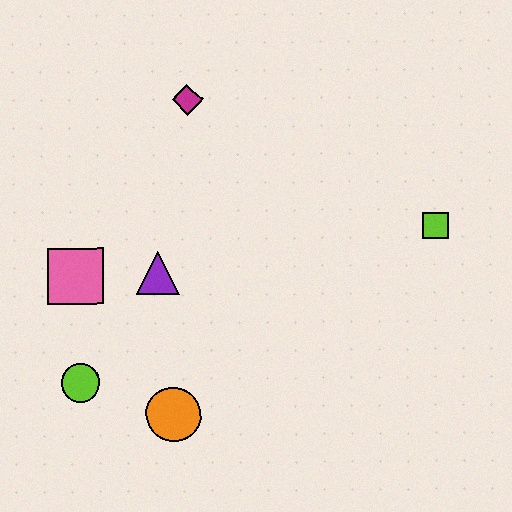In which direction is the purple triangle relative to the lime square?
The purple triangle is to the left of the lime square.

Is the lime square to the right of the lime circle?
Yes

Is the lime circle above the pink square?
No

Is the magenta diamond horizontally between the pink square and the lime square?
Yes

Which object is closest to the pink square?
The purple triangle is closest to the pink square.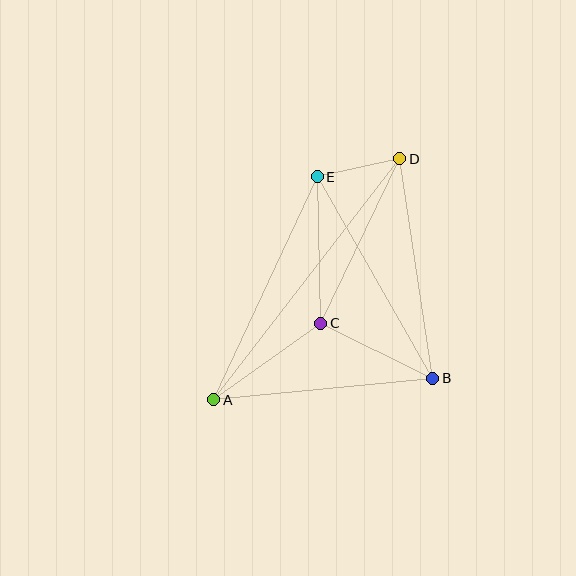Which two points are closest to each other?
Points D and E are closest to each other.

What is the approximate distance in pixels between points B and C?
The distance between B and C is approximately 125 pixels.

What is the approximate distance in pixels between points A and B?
The distance between A and B is approximately 220 pixels.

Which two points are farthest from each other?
Points A and D are farthest from each other.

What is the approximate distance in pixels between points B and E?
The distance between B and E is approximately 232 pixels.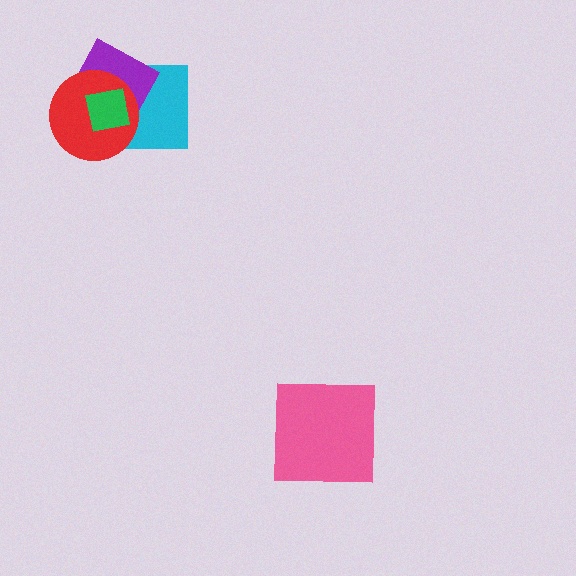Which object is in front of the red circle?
The green square is in front of the red circle.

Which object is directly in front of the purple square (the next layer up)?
The red circle is directly in front of the purple square.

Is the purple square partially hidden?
Yes, it is partially covered by another shape.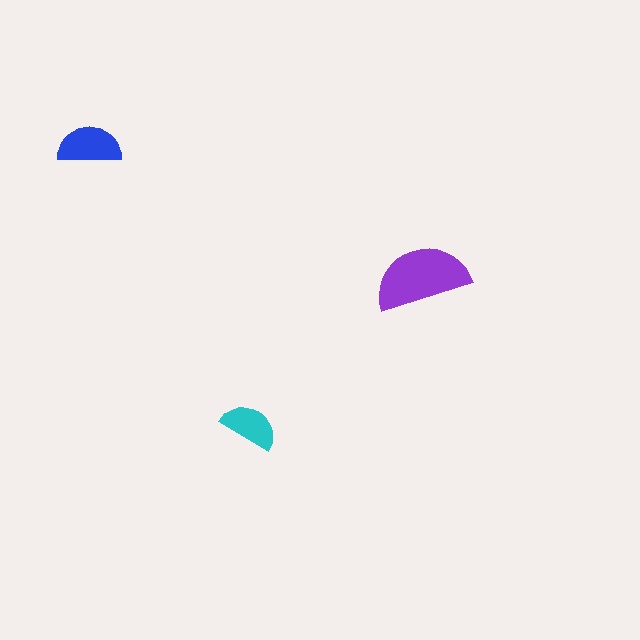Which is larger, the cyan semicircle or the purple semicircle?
The purple one.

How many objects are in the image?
There are 3 objects in the image.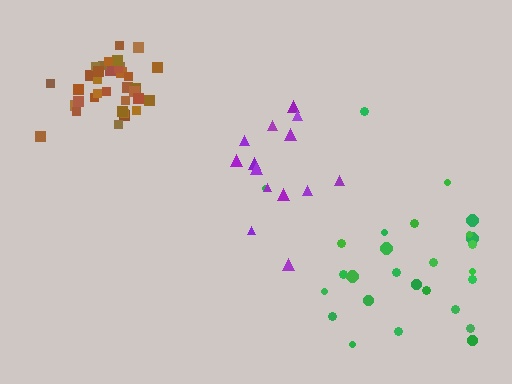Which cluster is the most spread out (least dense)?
Purple.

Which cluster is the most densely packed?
Brown.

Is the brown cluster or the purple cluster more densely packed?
Brown.